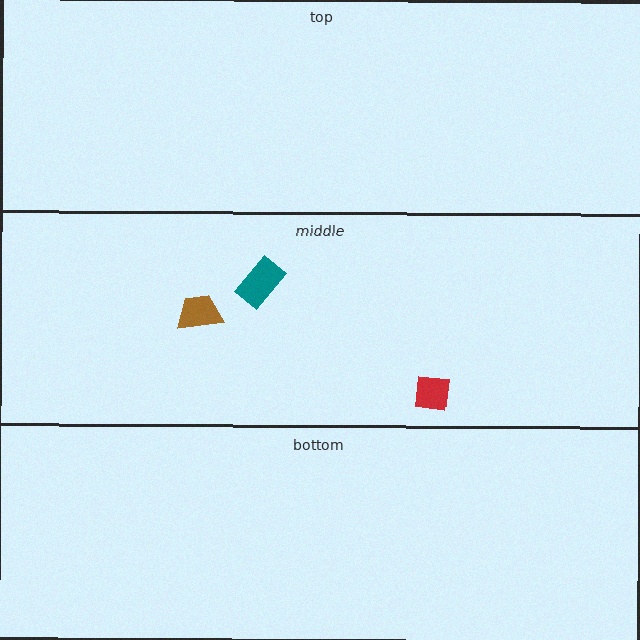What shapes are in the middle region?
The brown trapezoid, the teal rectangle, the red square.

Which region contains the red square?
The middle region.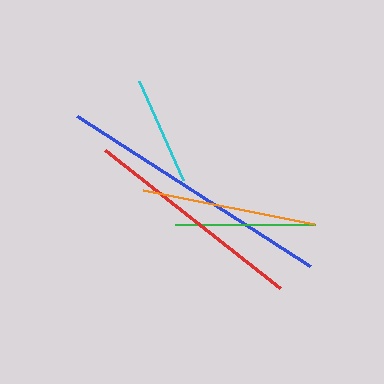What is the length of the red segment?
The red segment is approximately 222 pixels long.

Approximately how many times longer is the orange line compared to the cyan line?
The orange line is approximately 1.6 times the length of the cyan line.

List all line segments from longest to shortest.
From longest to shortest: blue, red, orange, green, cyan.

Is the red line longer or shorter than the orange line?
The red line is longer than the orange line.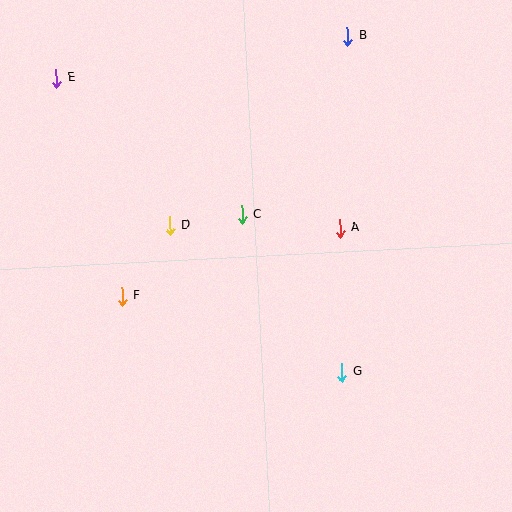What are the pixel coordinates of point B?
Point B is at (348, 36).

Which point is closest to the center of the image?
Point C at (242, 214) is closest to the center.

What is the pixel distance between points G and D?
The distance between G and D is 225 pixels.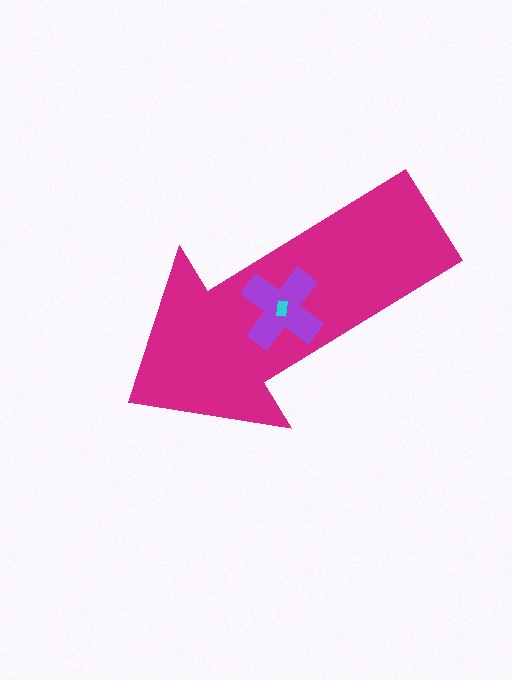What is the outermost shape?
The magenta arrow.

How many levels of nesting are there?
3.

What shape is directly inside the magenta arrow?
The purple cross.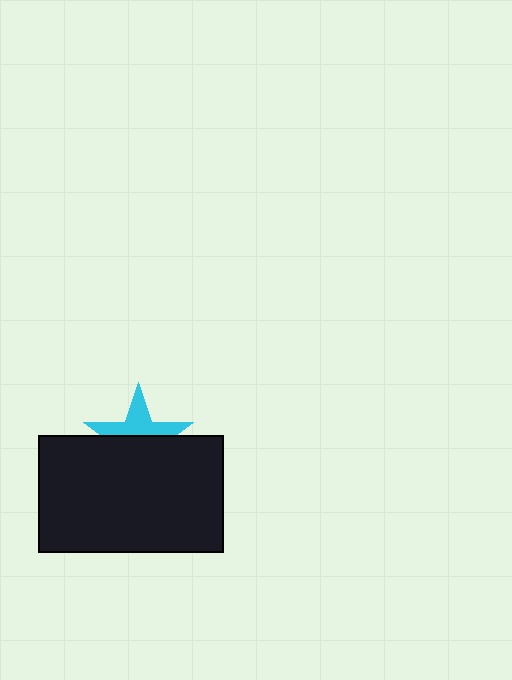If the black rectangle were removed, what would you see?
You would see the complete cyan star.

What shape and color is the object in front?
The object in front is a black rectangle.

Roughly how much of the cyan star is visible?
About half of it is visible (roughly 46%).